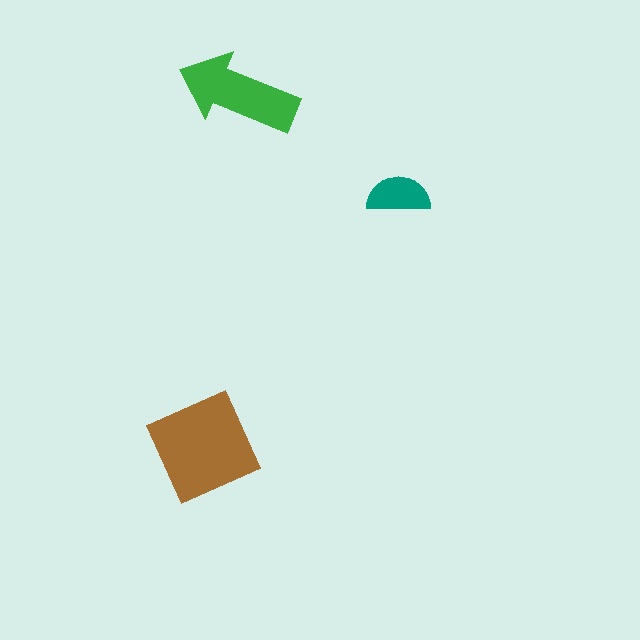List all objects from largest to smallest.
The brown diamond, the green arrow, the teal semicircle.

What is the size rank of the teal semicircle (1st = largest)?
3rd.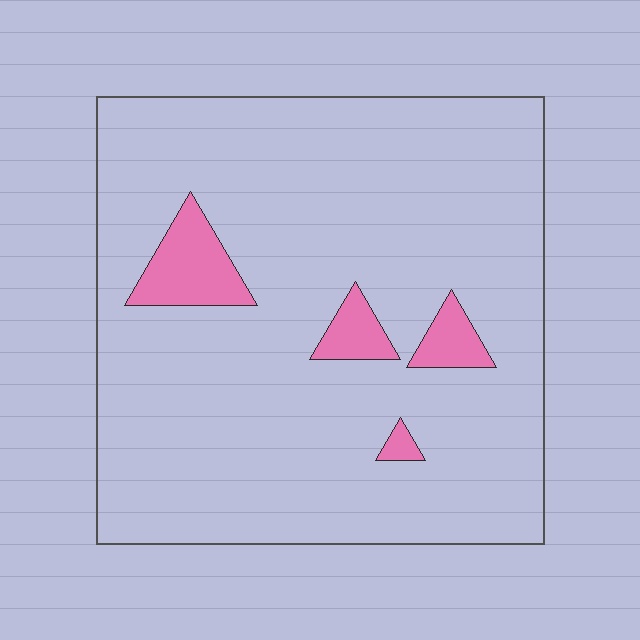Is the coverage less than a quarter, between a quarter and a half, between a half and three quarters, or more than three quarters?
Less than a quarter.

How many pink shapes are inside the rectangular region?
4.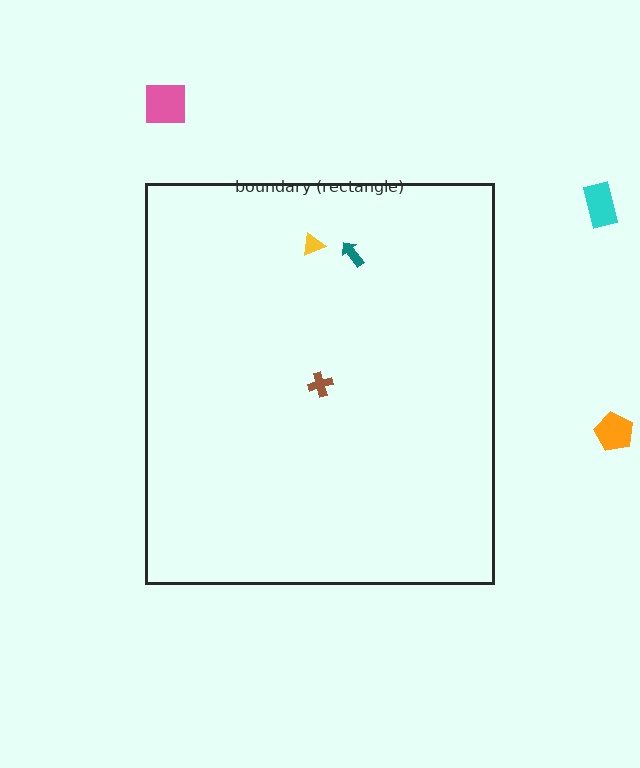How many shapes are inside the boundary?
3 inside, 3 outside.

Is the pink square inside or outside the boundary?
Outside.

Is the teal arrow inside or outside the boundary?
Inside.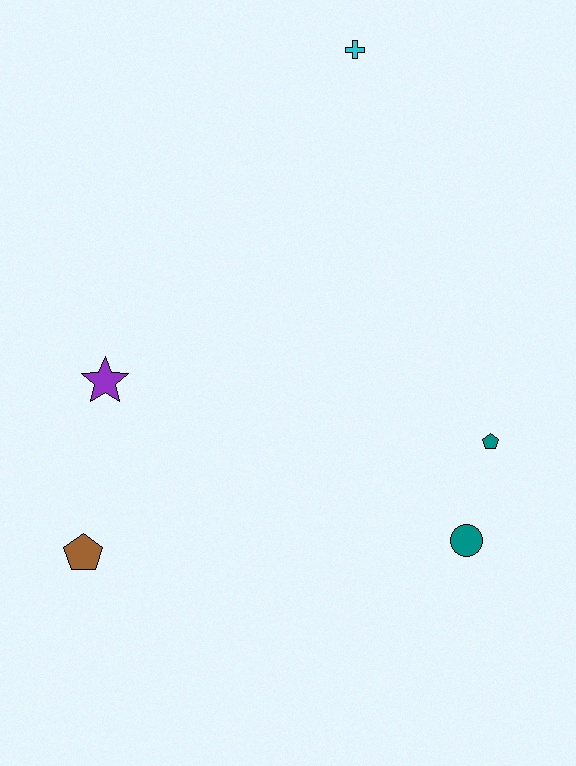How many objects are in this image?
There are 5 objects.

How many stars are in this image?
There is 1 star.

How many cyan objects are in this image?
There is 1 cyan object.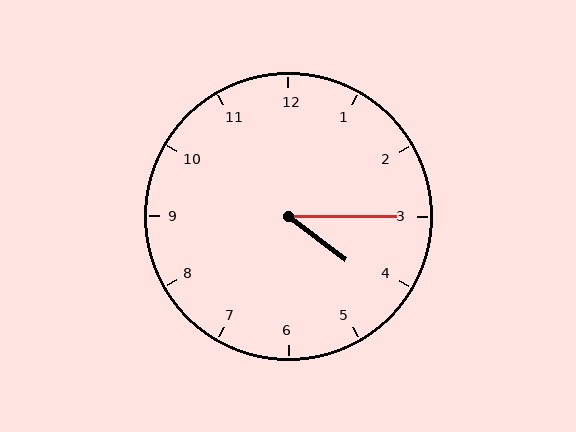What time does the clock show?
4:15.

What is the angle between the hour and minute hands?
Approximately 38 degrees.